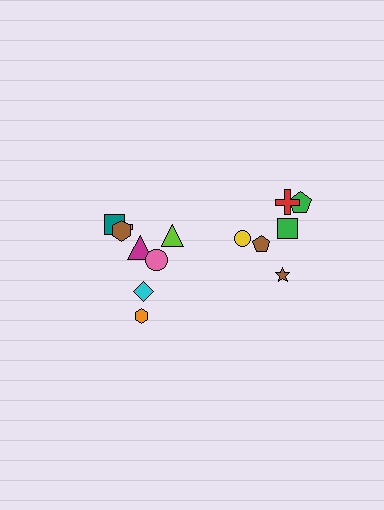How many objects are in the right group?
There are 6 objects.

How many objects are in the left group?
There are 8 objects.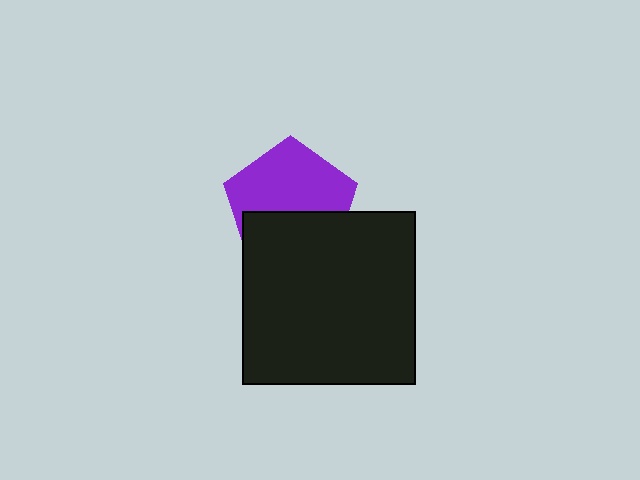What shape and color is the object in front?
The object in front is a black square.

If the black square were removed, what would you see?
You would see the complete purple pentagon.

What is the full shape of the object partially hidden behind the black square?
The partially hidden object is a purple pentagon.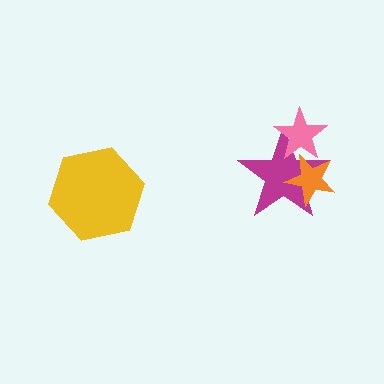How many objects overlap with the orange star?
2 objects overlap with the orange star.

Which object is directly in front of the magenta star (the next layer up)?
The pink star is directly in front of the magenta star.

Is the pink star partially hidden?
Yes, it is partially covered by another shape.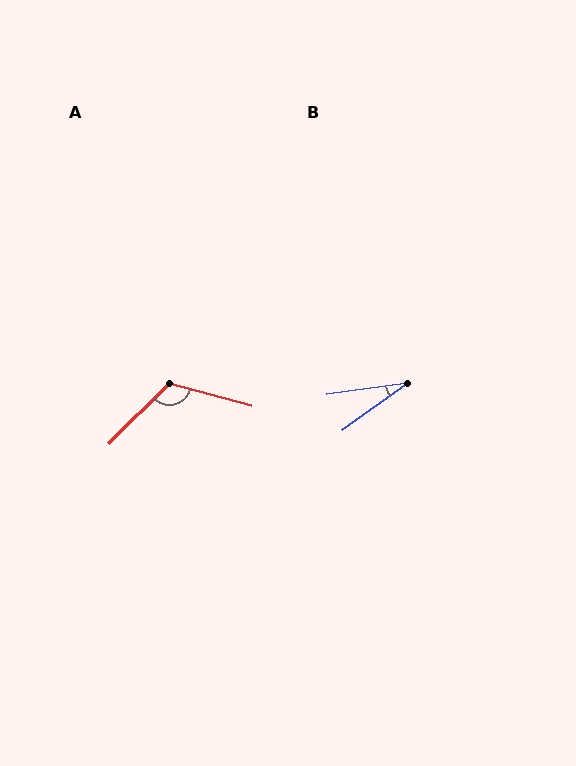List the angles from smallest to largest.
B (28°), A (120°).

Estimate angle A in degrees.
Approximately 120 degrees.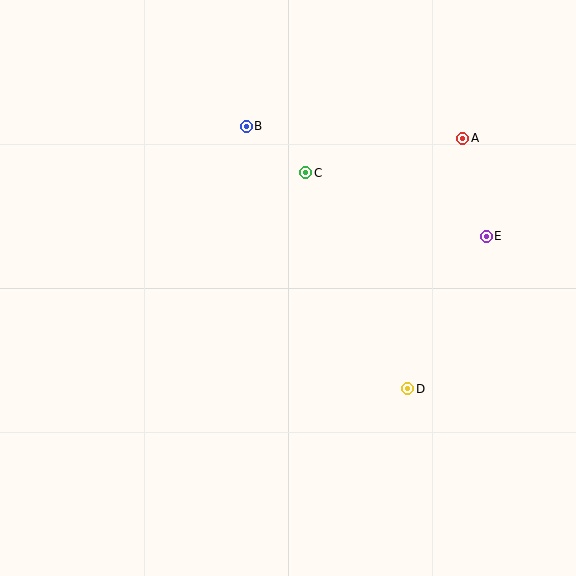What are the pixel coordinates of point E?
Point E is at (486, 236).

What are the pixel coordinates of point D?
Point D is at (408, 389).